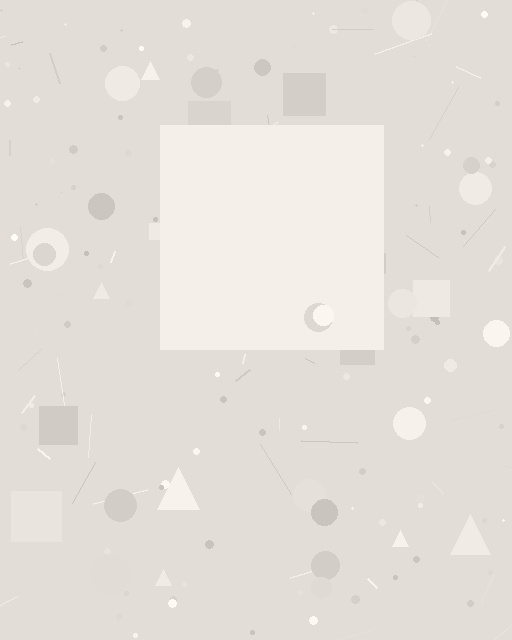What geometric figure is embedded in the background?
A square is embedded in the background.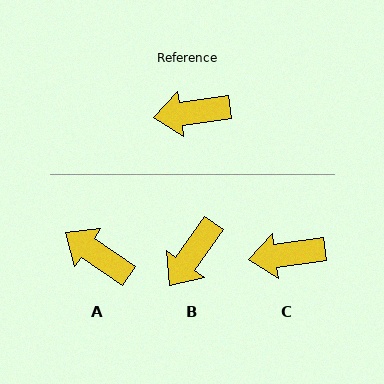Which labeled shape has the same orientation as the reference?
C.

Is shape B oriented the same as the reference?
No, it is off by about 47 degrees.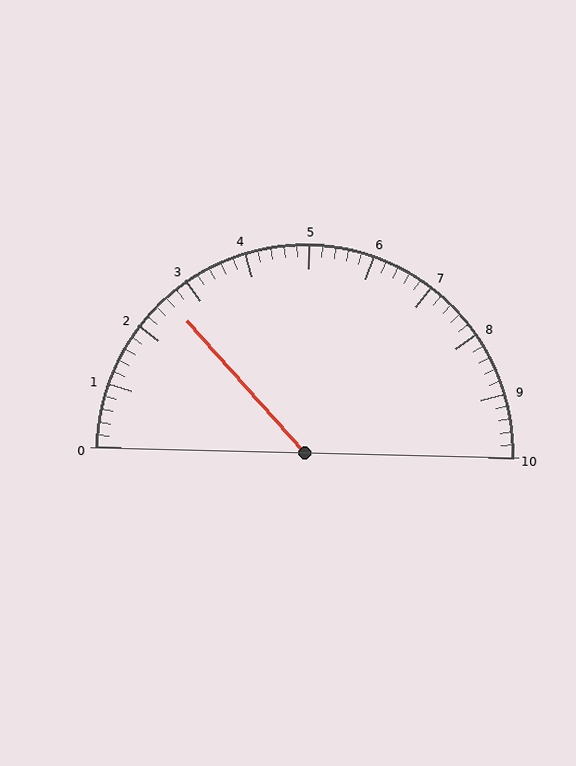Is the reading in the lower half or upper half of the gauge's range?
The reading is in the lower half of the range (0 to 10).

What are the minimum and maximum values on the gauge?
The gauge ranges from 0 to 10.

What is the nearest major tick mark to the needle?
The nearest major tick mark is 3.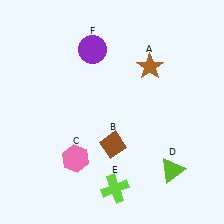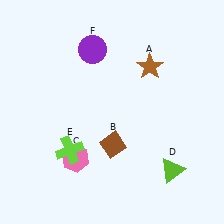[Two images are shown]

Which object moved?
The lime cross (E) moved left.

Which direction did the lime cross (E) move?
The lime cross (E) moved left.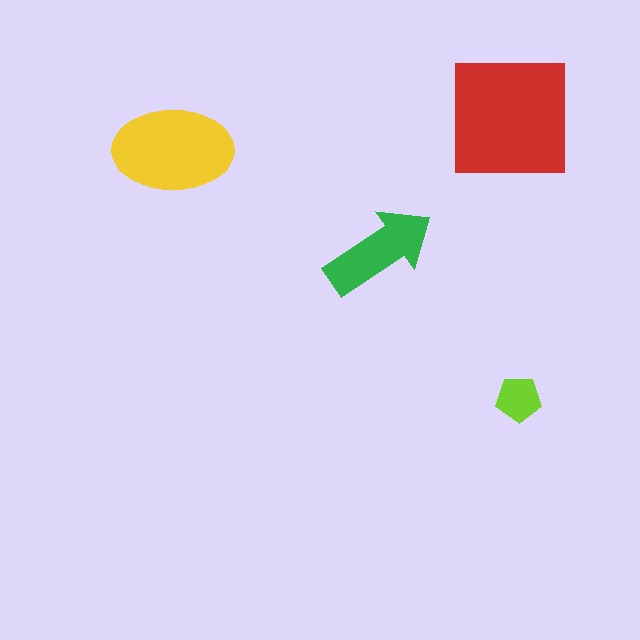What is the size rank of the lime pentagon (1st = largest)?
4th.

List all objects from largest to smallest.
The red square, the yellow ellipse, the green arrow, the lime pentagon.